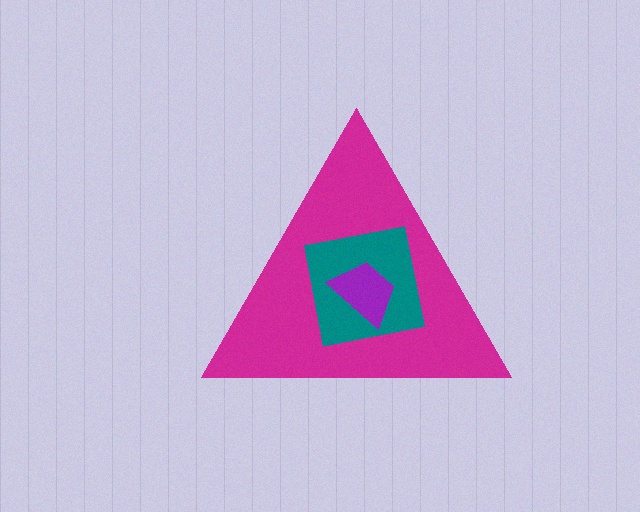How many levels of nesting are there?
3.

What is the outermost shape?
The magenta triangle.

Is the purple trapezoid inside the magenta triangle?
Yes.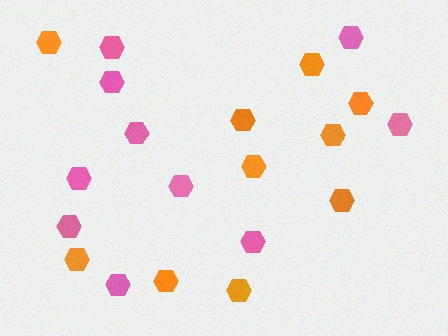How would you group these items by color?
There are 2 groups: one group of orange hexagons (10) and one group of pink hexagons (10).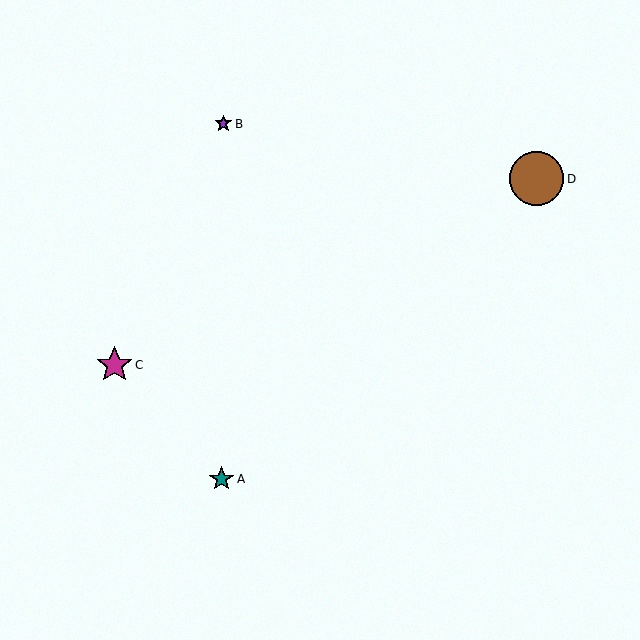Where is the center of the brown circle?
The center of the brown circle is at (537, 179).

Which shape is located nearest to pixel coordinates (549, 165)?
The brown circle (labeled D) at (537, 179) is nearest to that location.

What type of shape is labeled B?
Shape B is a purple star.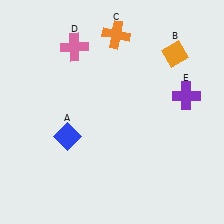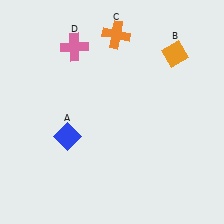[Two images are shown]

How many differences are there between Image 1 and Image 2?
There is 1 difference between the two images.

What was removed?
The purple cross (E) was removed in Image 2.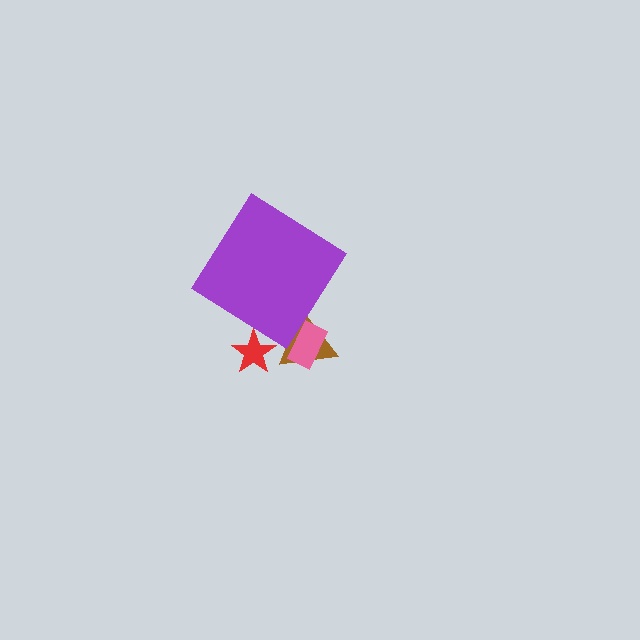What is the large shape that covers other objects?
A purple diamond.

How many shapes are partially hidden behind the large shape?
3 shapes are partially hidden.